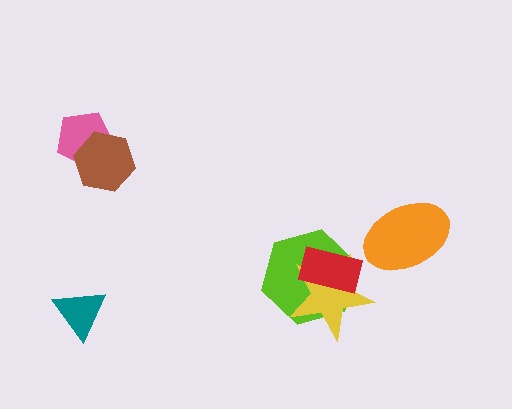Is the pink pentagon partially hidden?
Yes, it is partially covered by another shape.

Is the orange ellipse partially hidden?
No, no other shape covers it.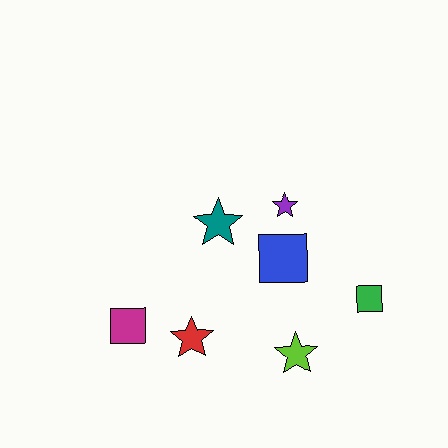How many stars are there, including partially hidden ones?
There are 4 stars.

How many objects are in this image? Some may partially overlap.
There are 7 objects.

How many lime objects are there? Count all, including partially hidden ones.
There is 1 lime object.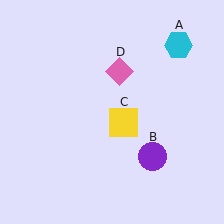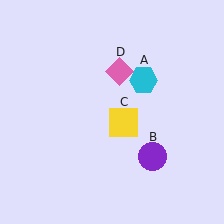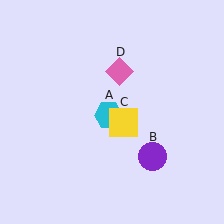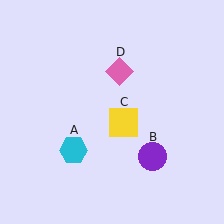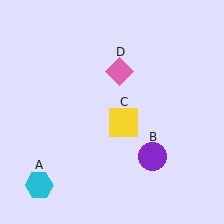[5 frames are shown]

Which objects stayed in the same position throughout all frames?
Purple circle (object B) and yellow square (object C) and pink diamond (object D) remained stationary.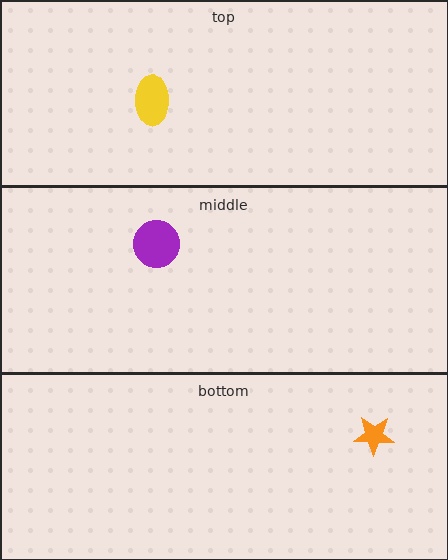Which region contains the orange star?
The bottom region.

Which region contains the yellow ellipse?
The top region.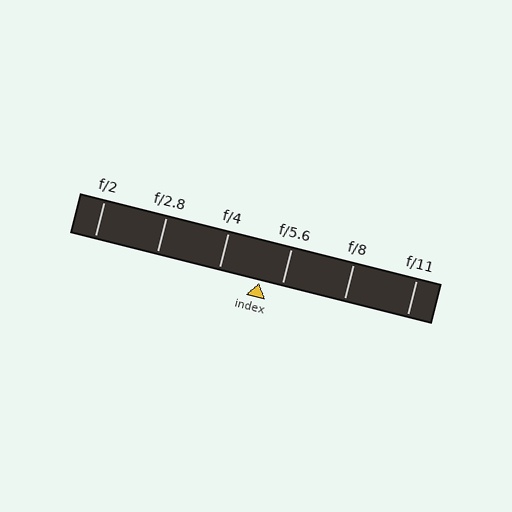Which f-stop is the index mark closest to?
The index mark is closest to f/5.6.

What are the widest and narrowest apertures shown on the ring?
The widest aperture shown is f/2 and the narrowest is f/11.